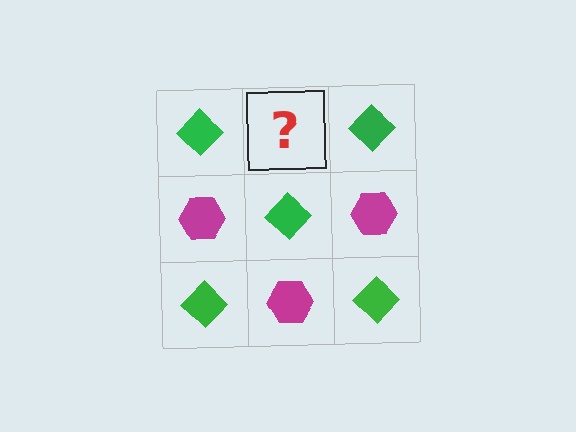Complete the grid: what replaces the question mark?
The question mark should be replaced with a magenta hexagon.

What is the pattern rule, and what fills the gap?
The rule is that it alternates green diamond and magenta hexagon in a checkerboard pattern. The gap should be filled with a magenta hexagon.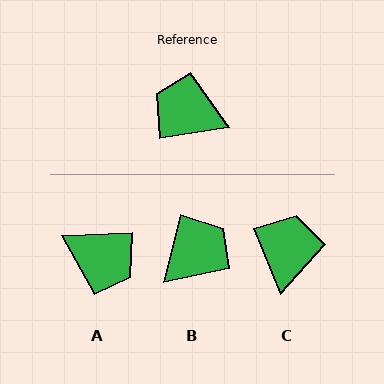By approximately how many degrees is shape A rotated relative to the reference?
Approximately 174 degrees counter-clockwise.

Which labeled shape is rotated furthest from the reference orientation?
A, about 174 degrees away.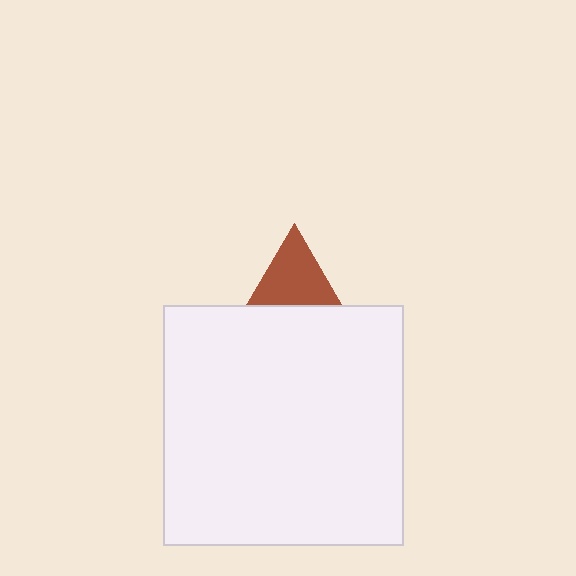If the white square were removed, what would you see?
You would see the complete brown triangle.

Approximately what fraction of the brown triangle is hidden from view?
Roughly 44% of the brown triangle is hidden behind the white square.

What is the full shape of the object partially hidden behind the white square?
The partially hidden object is a brown triangle.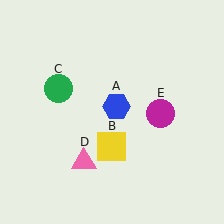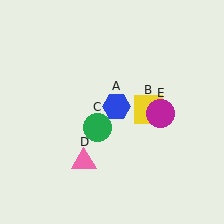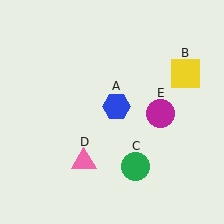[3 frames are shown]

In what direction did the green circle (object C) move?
The green circle (object C) moved down and to the right.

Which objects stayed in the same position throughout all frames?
Blue hexagon (object A) and pink triangle (object D) and magenta circle (object E) remained stationary.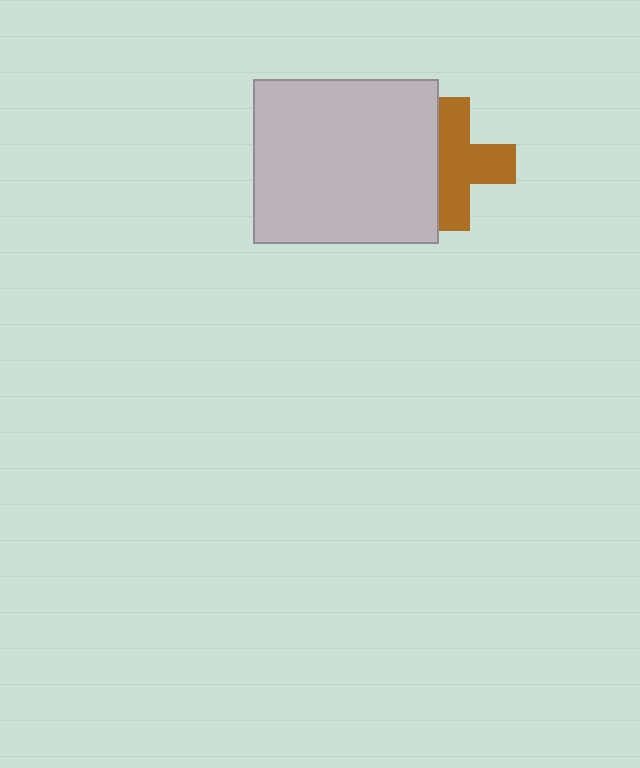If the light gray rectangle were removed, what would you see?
You would see the complete brown cross.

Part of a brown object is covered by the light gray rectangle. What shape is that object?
It is a cross.